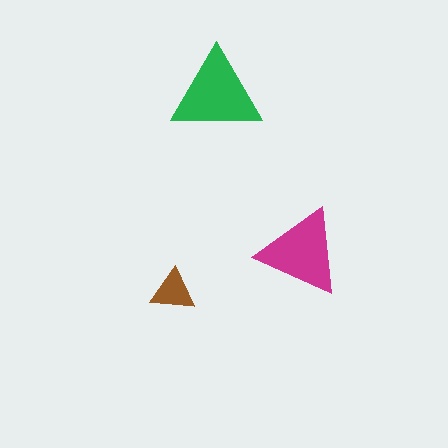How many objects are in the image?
There are 3 objects in the image.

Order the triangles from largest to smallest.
the green one, the magenta one, the brown one.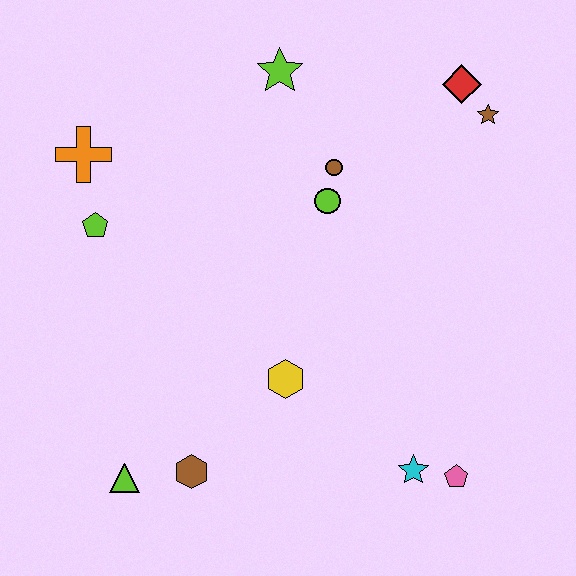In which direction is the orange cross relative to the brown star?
The orange cross is to the left of the brown star.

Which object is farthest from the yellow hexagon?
The red diamond is farthest from the yellow hexagon.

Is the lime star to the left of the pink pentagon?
Yes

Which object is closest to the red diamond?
The brown star is closest to the red diamond.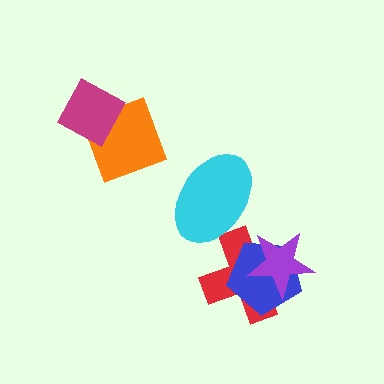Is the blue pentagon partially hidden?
Yes, it is partially covered by another shape.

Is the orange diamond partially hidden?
Yes, it is partially covered by another shape.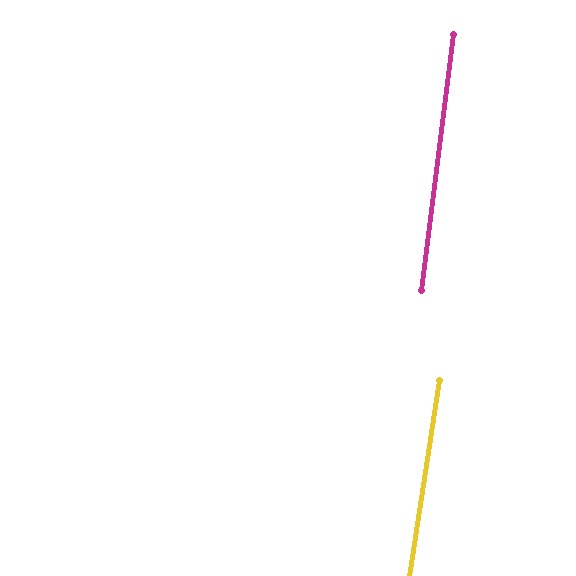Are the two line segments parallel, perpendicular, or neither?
Parallel — their directions differ by only 1.6°.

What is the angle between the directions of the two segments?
Approximately 2 degrees.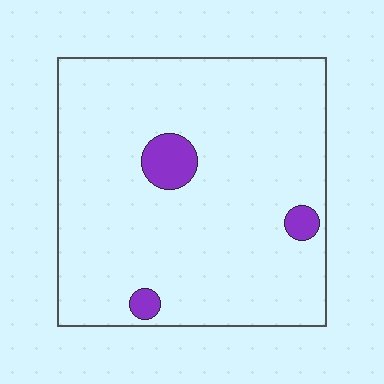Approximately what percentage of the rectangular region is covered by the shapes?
Approximately 5%.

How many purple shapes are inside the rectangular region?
3.